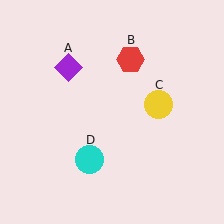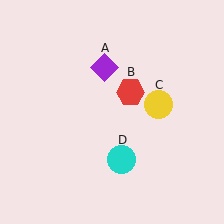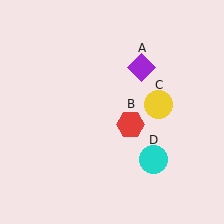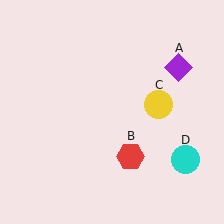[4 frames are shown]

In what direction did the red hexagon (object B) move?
The red hexagon (object B) moved down.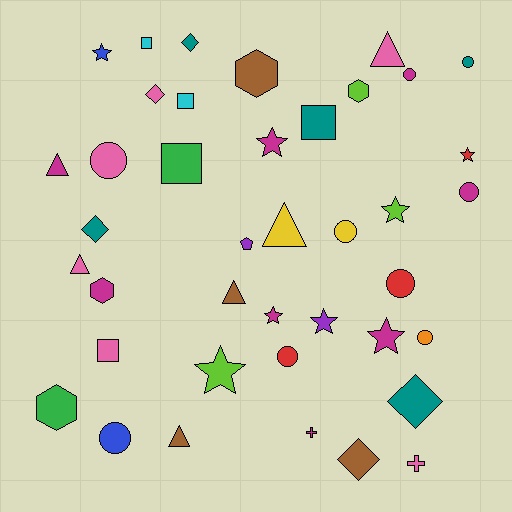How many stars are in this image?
There are 8 stars.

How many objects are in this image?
There are 40 objects.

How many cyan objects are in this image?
There are 2 cyan objects.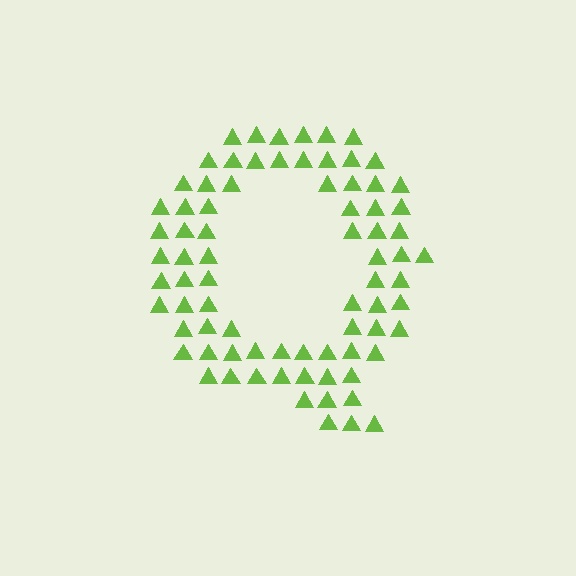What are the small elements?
The small elements are triangles.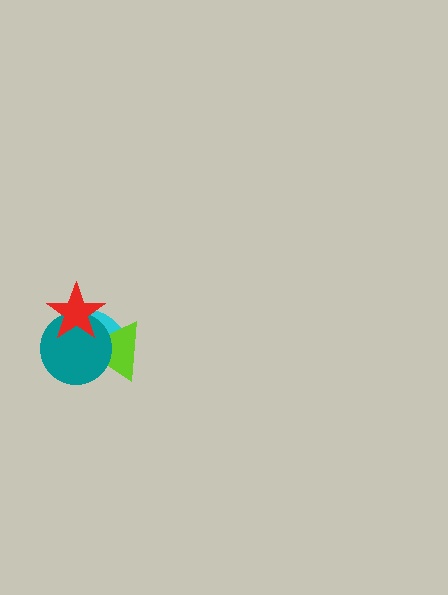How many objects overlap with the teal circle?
3 objects overlap with the teal circle.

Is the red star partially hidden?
No, no other shape covers it.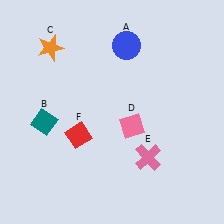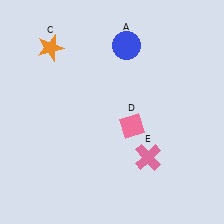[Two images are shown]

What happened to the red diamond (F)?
The red diamond (F) was removed in Image 2. It was in the bottom-left area of Image 1.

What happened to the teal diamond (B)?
The teal diamond (B) was removed in Image 2. It was in the bottom-left area of Image 1.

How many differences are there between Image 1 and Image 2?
There are 2 differences between the two images.